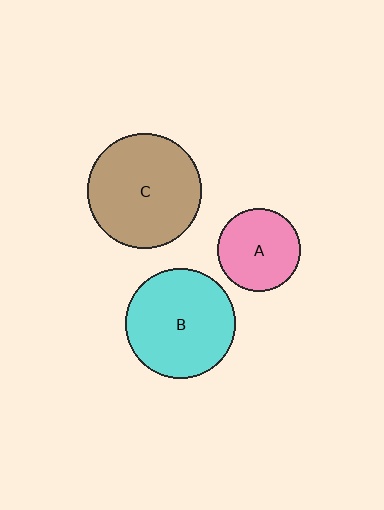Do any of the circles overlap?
No, none of the circles overlap.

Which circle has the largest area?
Circle C (brown).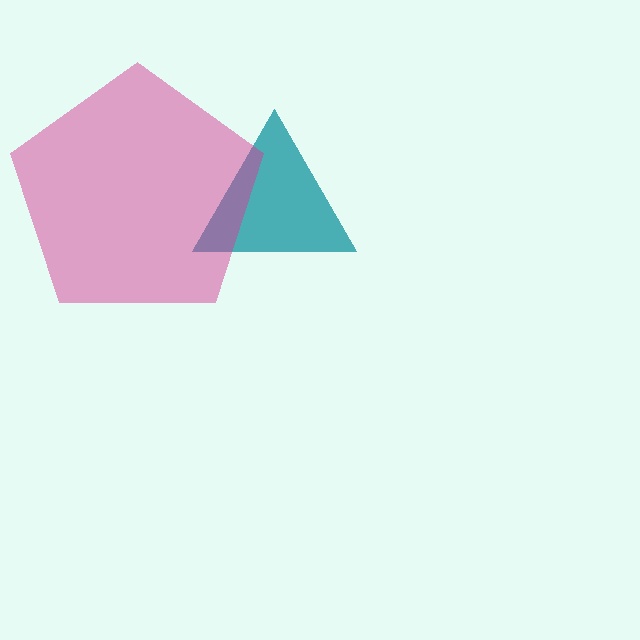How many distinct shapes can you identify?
There are 2 distinct shapes: a teal triangle, a magenta pentagon.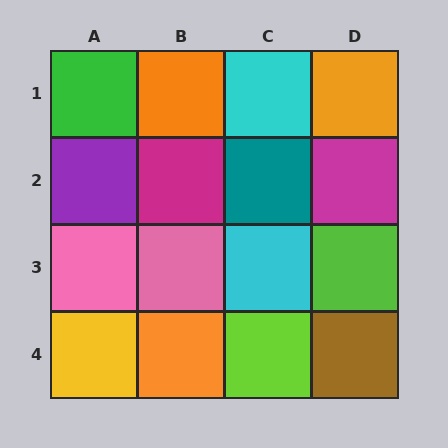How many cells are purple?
1 cell is purple.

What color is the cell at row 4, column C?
Lime.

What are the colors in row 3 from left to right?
Pink, pink, cyan, lime.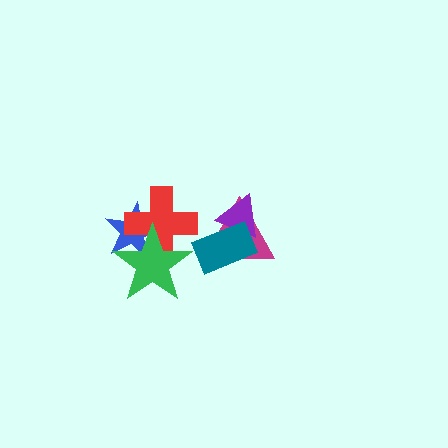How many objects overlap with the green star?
2 objects overlap with the green star.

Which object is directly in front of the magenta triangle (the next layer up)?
The purple triangle is directly in front of the magenta triangle.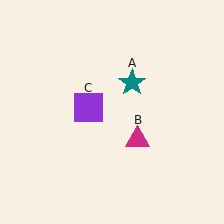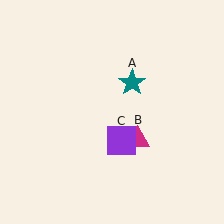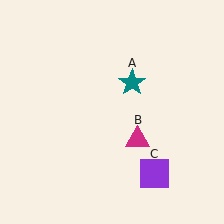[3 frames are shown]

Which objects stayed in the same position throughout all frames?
Teal star (object A) and magenta triangle (object B) remained stationary.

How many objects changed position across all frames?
1 object changed position: purple square (object C).